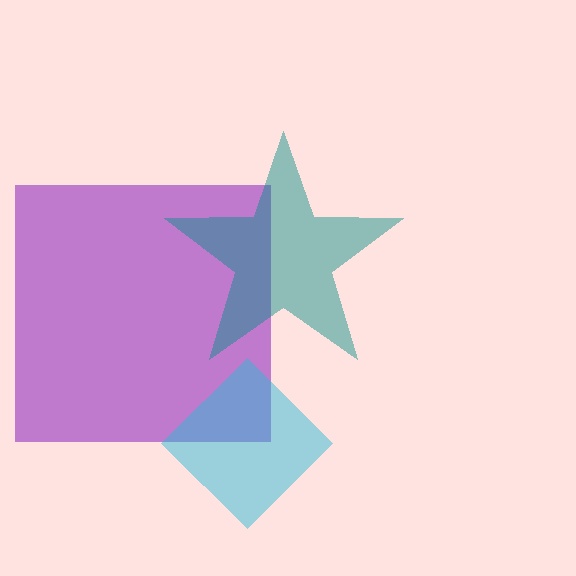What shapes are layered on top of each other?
The layered shapes are: a purple square, a teal star, a cyan diamond.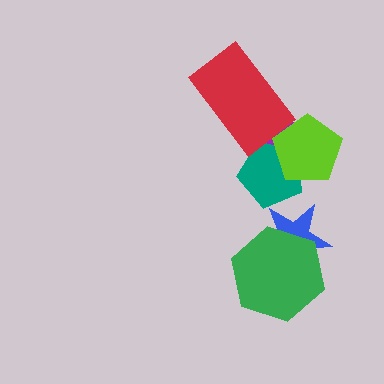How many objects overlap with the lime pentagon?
2 objects overlap with the lime pentagon.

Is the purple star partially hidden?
Yes, it is partially covered by another shape.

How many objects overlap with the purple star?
3 objects overlap with the purple star.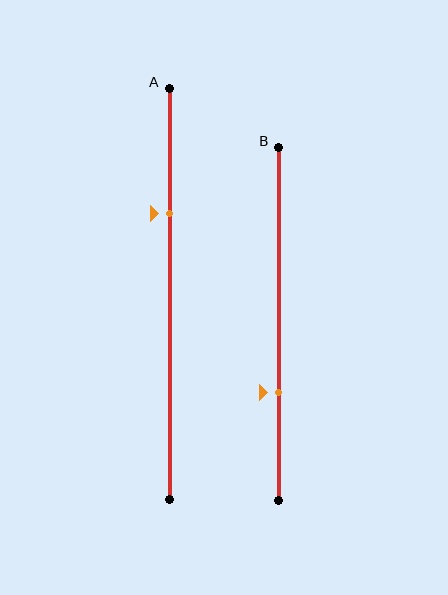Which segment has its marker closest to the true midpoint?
Segment A has its marker closest to the true midpoint.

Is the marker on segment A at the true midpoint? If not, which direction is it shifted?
No, the marker on segment A is shifted upward by about 20% of the segment length.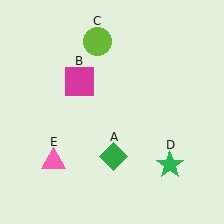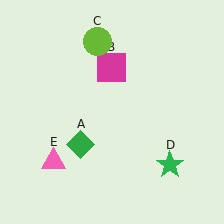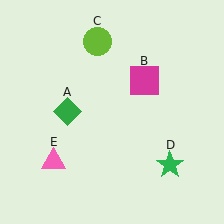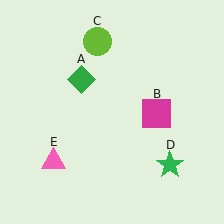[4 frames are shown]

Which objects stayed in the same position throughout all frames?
Lime circle (object C) and green star (object D) and pink triangle (object E) remained stationary.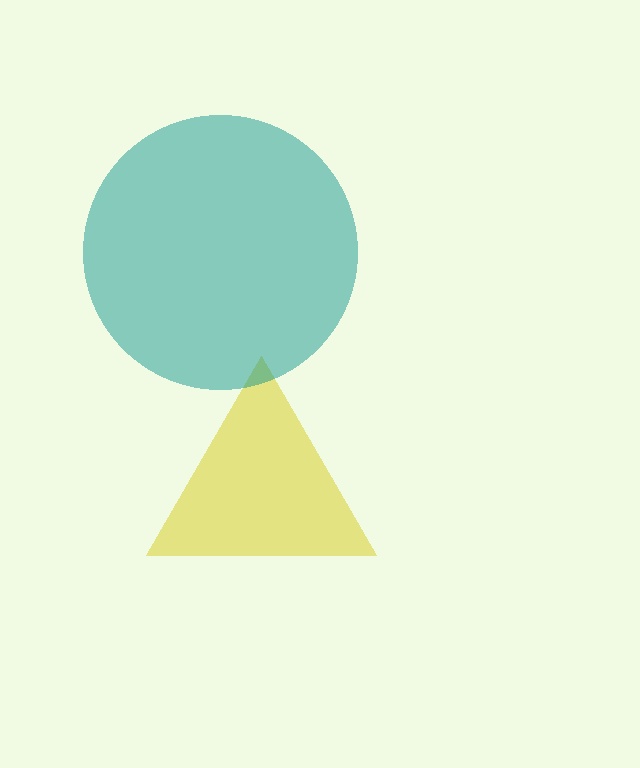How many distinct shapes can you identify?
There are 2 distinct shapes: a yellow triangle, a teal circle.